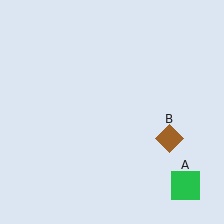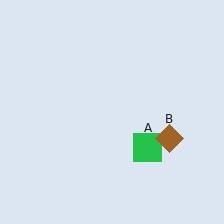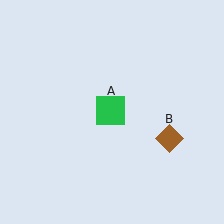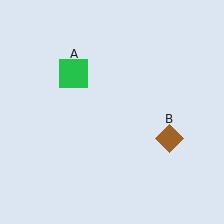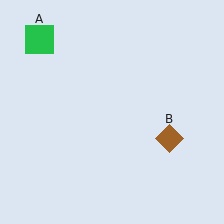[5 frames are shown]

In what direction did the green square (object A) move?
The green square (object A) moved up and to the left.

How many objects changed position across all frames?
1 object changed position: green square (object A).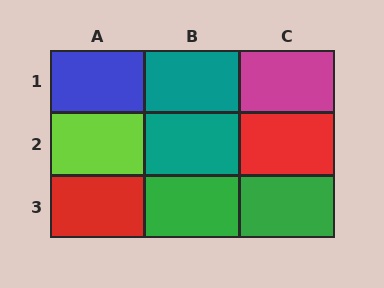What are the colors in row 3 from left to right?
Red, green, green.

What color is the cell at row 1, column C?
Magenta.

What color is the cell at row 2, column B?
Teal.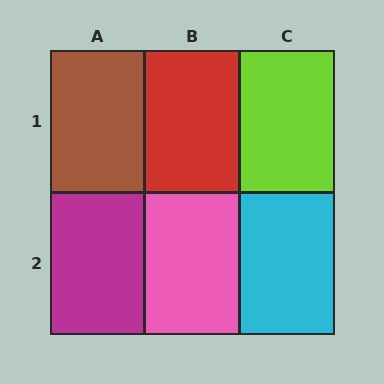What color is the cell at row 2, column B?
Pink.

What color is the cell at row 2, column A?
Magenta.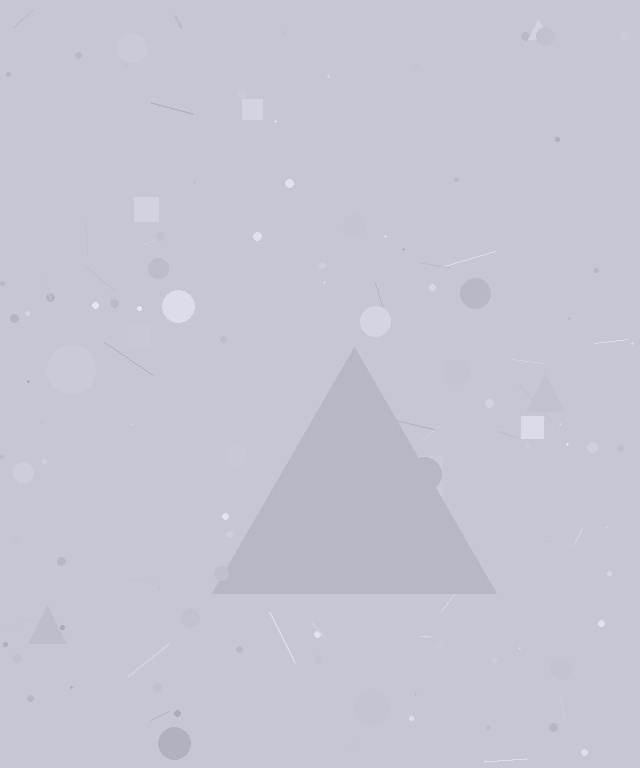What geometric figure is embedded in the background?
A triangle is embedded in the background.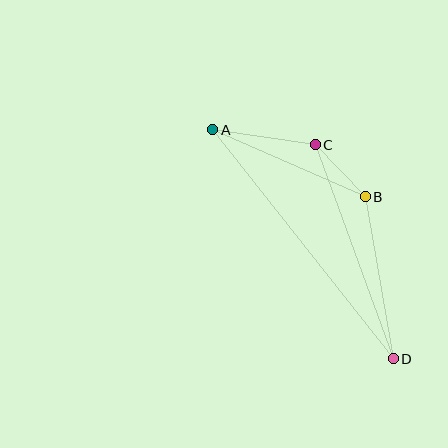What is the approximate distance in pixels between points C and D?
The distance between C and D is approximately 227 pixels.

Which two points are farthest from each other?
Points A and D are farthest from each other.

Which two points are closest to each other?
Points B and C are closest to each other.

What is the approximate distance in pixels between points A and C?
The distance between A and C is approximately 104 pixels.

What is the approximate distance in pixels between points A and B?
The distance between A and B is approximately 167 pixels.